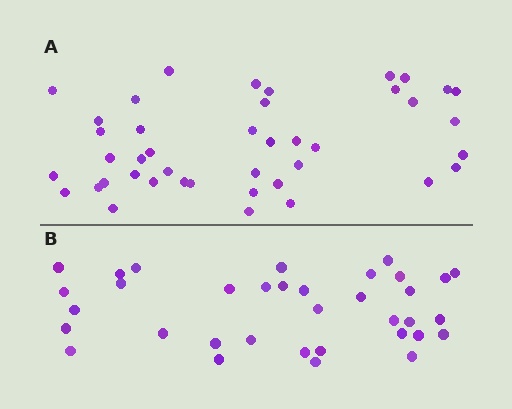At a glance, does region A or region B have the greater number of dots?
Region A (the top region) has more dots.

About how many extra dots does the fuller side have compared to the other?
Region A has roughly 8 or so more dots than region B.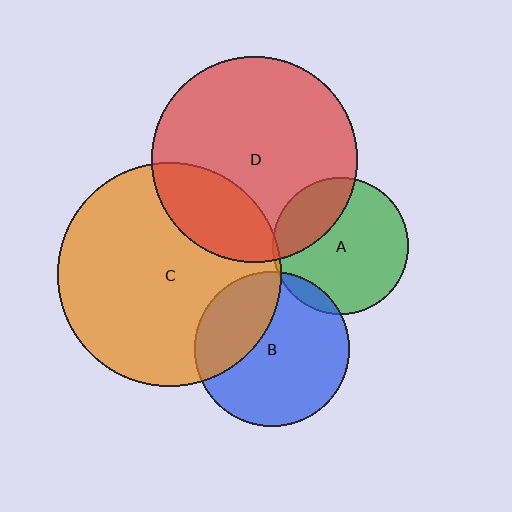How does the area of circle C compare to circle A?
Approximately 2.7 times.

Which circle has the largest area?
Circle C (orange).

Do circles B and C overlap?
Yes.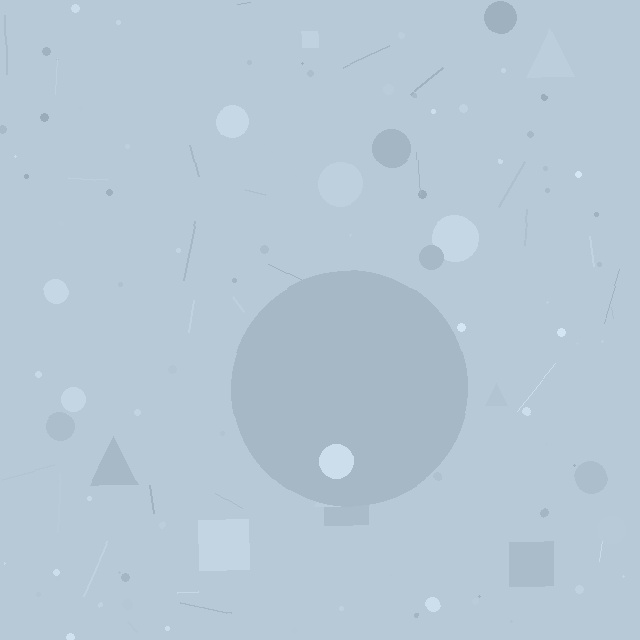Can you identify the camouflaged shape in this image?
The camouflaged shape is a circle.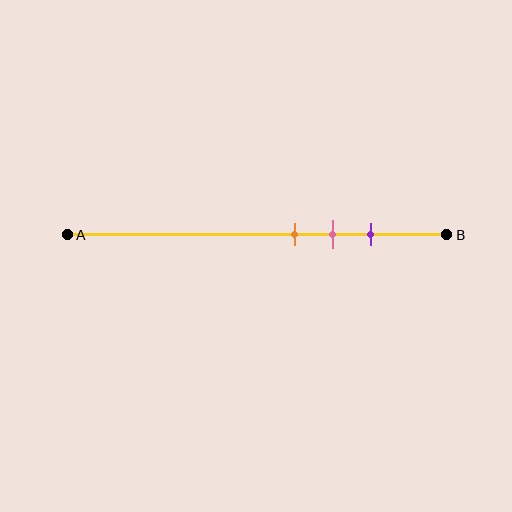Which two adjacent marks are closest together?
The orange and pink marks are the closest adjacent pair.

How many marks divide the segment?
There are 3 marks dividing the segment.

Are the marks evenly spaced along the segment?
Yes, the marks are approximately evenly spaced.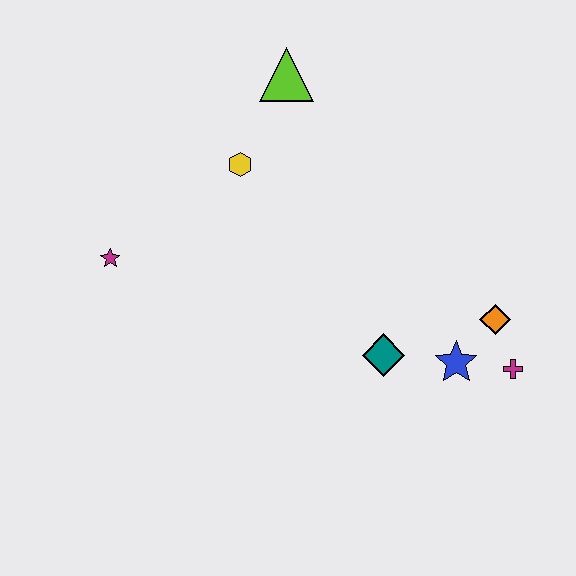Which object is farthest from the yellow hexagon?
The magenta cross is farthest from the yellow hexagon.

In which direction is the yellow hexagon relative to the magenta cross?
The yellow hexagon is to the left of the magenta cross.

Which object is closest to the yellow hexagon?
The lime triangle is closest to the yellow hexagon.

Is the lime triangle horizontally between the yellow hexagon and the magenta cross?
Yes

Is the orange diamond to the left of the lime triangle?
No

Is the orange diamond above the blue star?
Yes